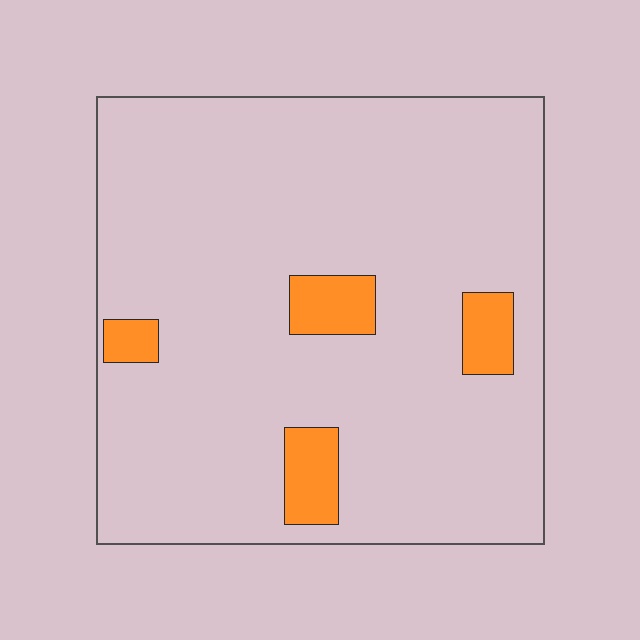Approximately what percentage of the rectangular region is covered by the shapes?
Approximately 10%.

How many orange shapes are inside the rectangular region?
4.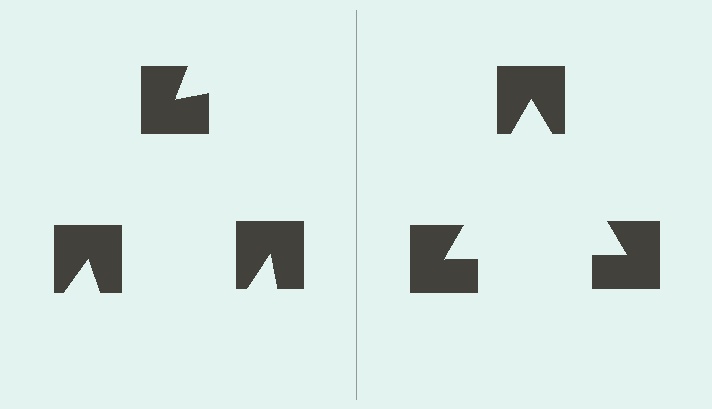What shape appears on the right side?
An illusory triangle.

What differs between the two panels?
The notched squares are positioned identically on both sides; only the wedge orientations differ. On the right they align to a triangle; on the left they are misaligned.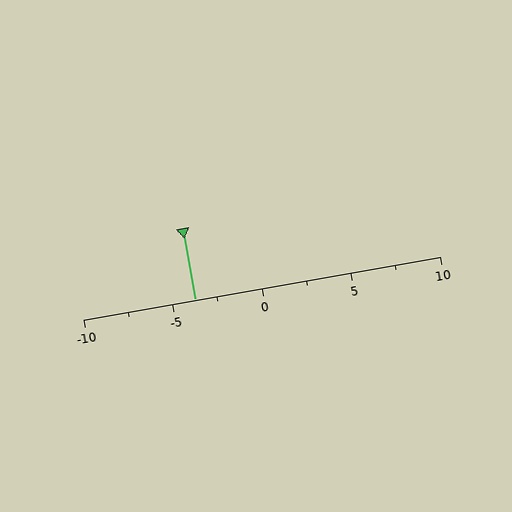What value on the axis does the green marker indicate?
The marker indicates approximately -3.8.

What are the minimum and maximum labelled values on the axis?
The axis runs from -10 to 10.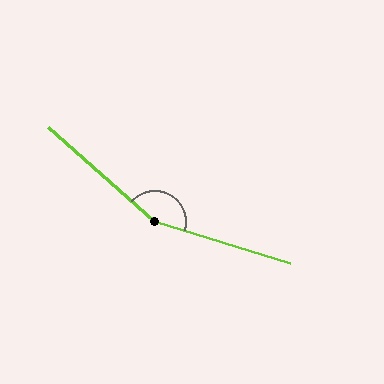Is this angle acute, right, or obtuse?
It is obtuse.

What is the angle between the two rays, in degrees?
Approximately 155 degrees.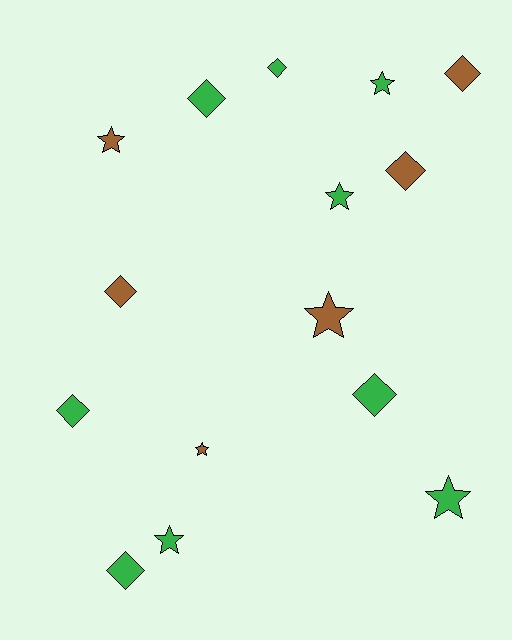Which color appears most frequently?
Green, with 9 objects.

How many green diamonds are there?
There are 5 green diamonds.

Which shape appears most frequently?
Diamond, with 8 objects.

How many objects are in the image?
There are 15 objects.